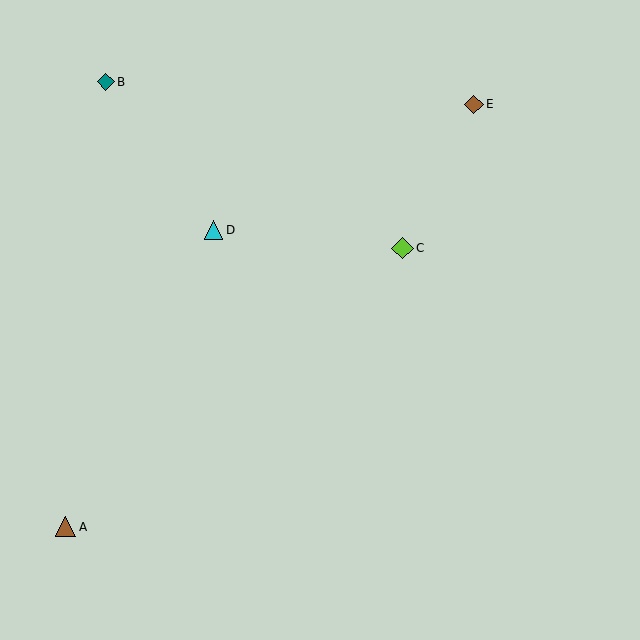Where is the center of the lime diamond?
The center of the lime diamond is at (403, 248).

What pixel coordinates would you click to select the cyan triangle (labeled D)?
Click at (213, 230) to select the cyan triangle D.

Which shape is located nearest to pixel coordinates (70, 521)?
The brown triangle (labeled A) at (66, 527) is nearest to that location.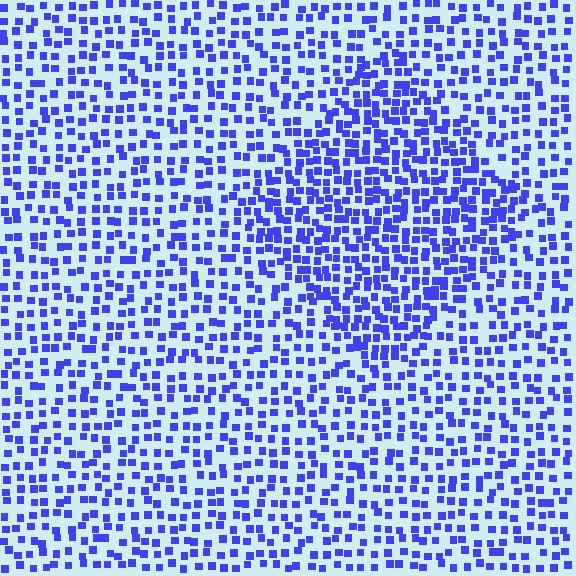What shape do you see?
I see a diamond.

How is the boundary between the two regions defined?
The boundary is defined by a change in element density (approximately 1.7x ratio). All elements are the same color, size, and shape.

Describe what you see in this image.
The image contains small blue elements arranged at two different densities. A diamond-shaped region is visible where the elements are more densely packed than the surrounding area.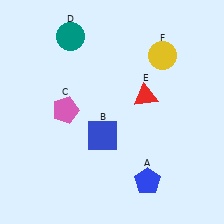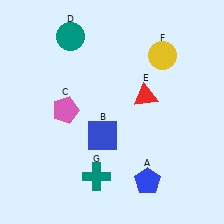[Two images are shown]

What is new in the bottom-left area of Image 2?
A teal cross (G) was added in the bottom-left area of Image 2.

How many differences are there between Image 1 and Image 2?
There is 1 difference between the two images.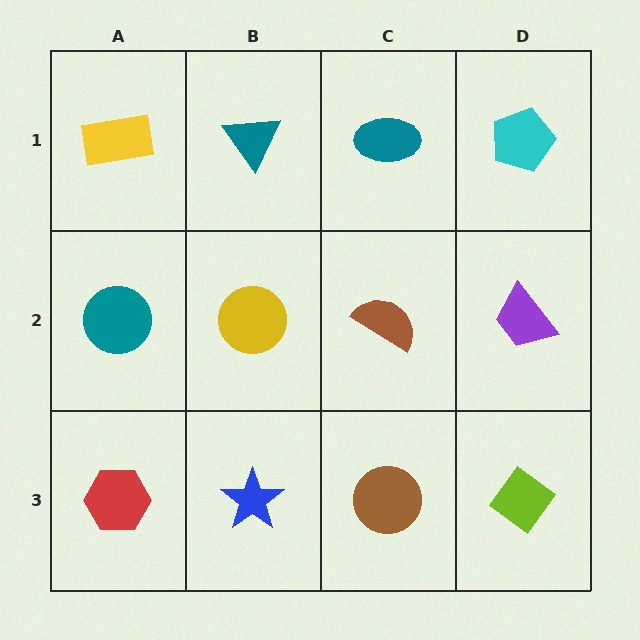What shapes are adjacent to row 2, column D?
A cyan pentagon (row 1, column D), a lime diamond (row 3, column D), a brown semicircle (row 2, column C).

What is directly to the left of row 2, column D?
A brown semicircle.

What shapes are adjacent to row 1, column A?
A teal circle (row 2, column A), a teal triangle (row 1, column B).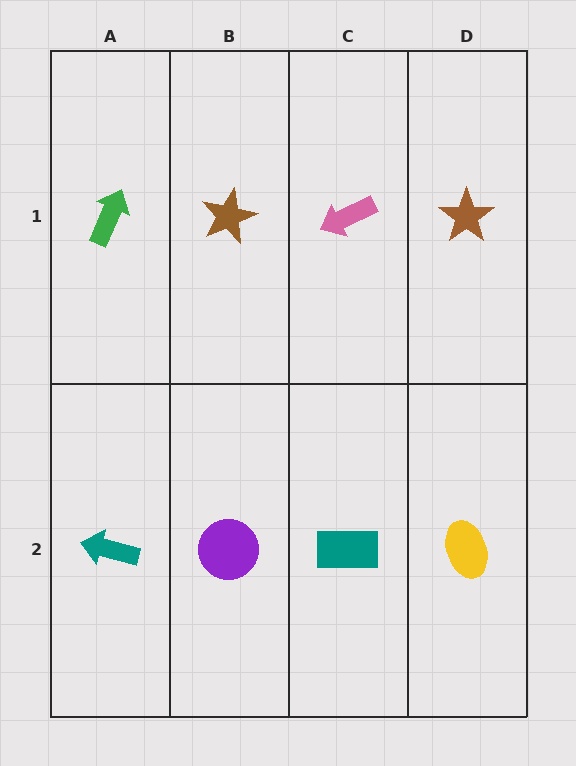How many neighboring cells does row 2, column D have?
2.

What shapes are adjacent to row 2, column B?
A brown star (row 1, column B), a teal arrow (row 2, column A), a teal rectangle (row 2, column C).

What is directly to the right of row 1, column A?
A brown star.